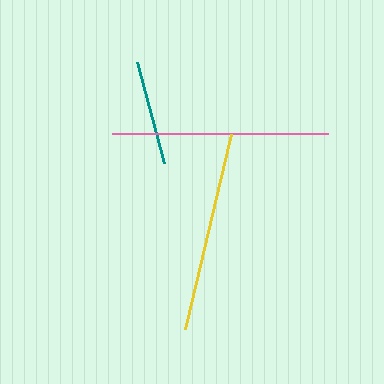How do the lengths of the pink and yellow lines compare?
The pink and yellow lines are approximately the same length.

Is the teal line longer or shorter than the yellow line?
The yellow line is longer than the teal line.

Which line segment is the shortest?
The teal line is the shortest at approximately 105 pixels.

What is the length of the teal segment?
The teal segment is approximately 105 pixels long.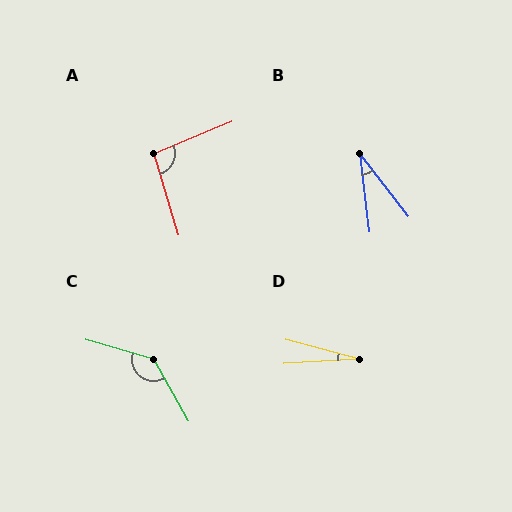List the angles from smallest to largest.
D (18°), B (31°), A (96°), C (136°).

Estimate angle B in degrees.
Approximately 31 degrees.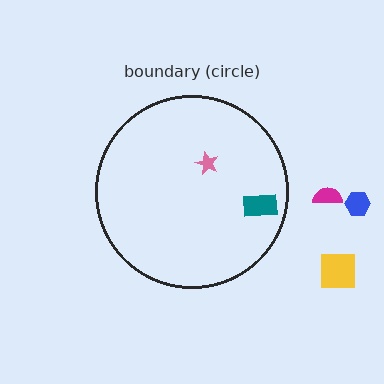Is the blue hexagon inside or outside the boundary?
Outside.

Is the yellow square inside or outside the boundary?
Outside.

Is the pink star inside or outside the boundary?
Inside.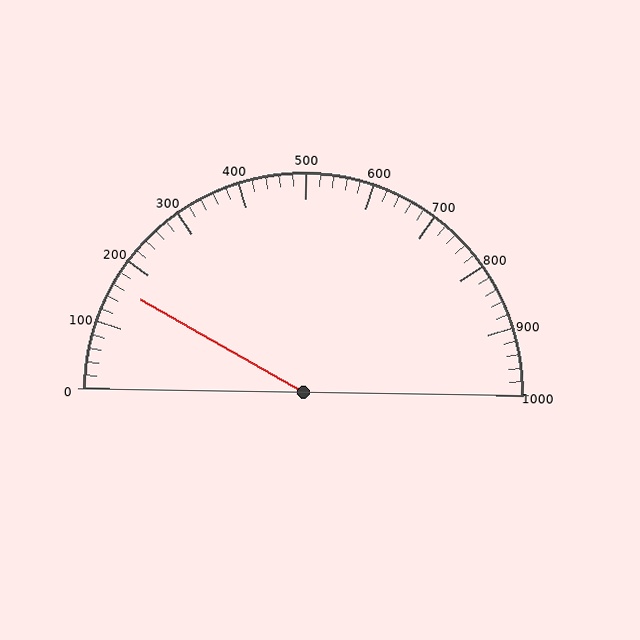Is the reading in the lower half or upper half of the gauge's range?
The reading is in the lower half of the range (0 to 1000).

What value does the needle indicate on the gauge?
The needle indicates approximately 160.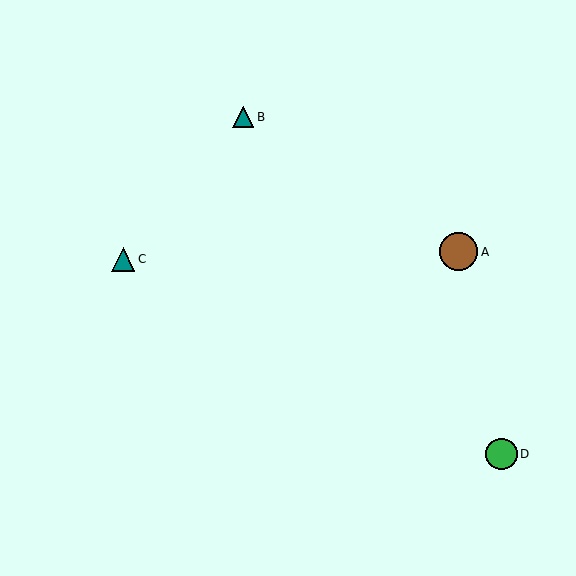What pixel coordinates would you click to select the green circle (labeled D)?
Click at (501, 454) to select the green circle D.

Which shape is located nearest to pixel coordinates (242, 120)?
The teal triangle (labeled B) at (243, 117) is nearest to that location.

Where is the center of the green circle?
The center of the green circle is at (501, 454).